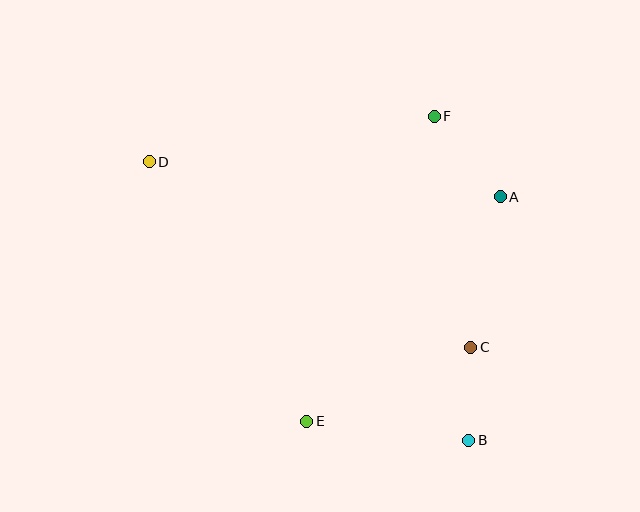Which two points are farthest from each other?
Points B and D are farthest from each other.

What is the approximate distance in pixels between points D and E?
The distance between D and E is approximately 303 pixels.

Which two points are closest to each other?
Points B and C are closest to each other.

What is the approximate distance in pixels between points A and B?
The distance between A and B is approximately 246 pixels.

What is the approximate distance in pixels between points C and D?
The distance between C and D is approximately 371 pixels.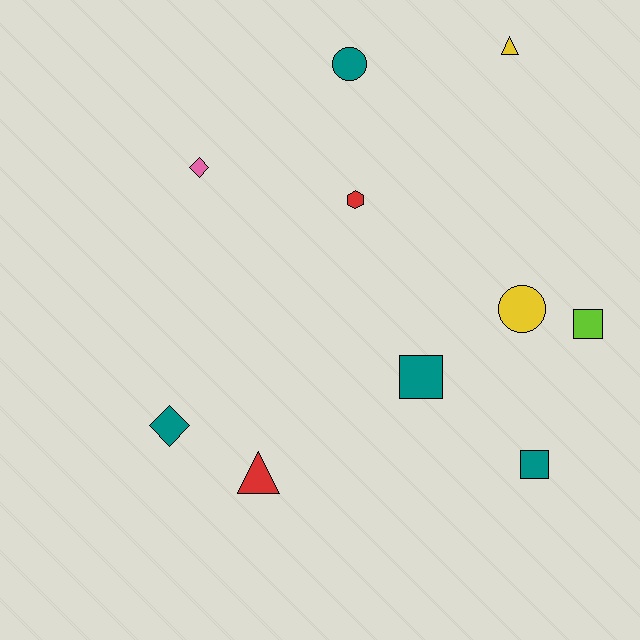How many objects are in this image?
There are 10 objects.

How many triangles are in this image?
There are 2 triangles.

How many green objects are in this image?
There are no green objects.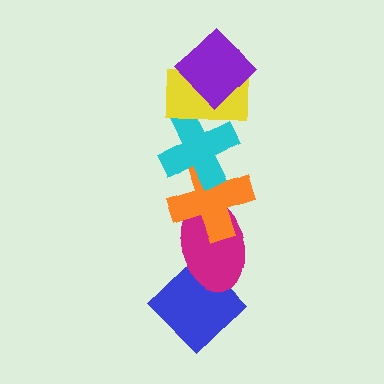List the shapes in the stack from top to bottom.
From top to bottom: the purple diamond, the yellow rectangle, the cyan cross, the orange cross, the magenta ellipse, the blue diamond.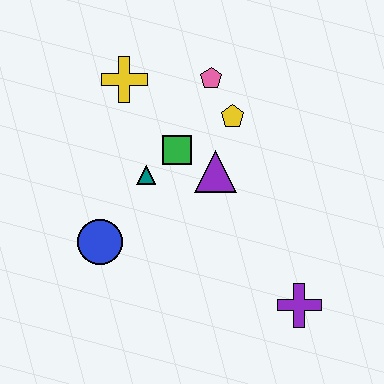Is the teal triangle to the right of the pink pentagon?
No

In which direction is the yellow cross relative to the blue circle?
The yellow cross is above the blue circle.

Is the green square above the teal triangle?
Yes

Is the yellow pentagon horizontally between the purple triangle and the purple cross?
Yes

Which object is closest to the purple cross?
The purple triangle is closest to the purple cross.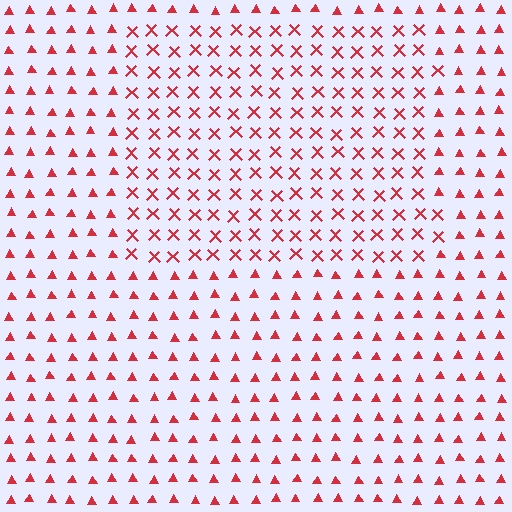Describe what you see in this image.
The image is filled with small red elements arranged in a uniform grid. A rectangle-shaped region contains X marks, while the surrounding area contains triangles. The boundary is defined purely by the change in element shape.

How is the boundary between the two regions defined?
The boundary is defined by a change in element shape: X marks inside vs. triangles outside. All elements share the same color and spacing.